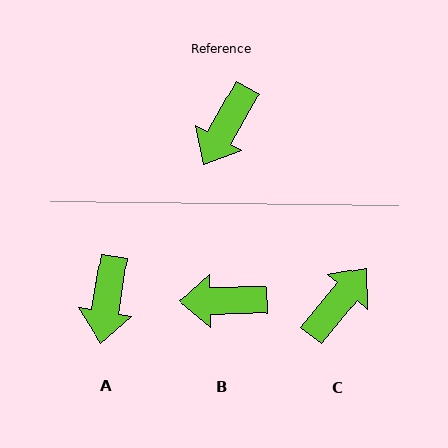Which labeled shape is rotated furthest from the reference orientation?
C, about 170 degrees away.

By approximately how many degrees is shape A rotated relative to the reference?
Approximately 21 degrees counter-clockwise.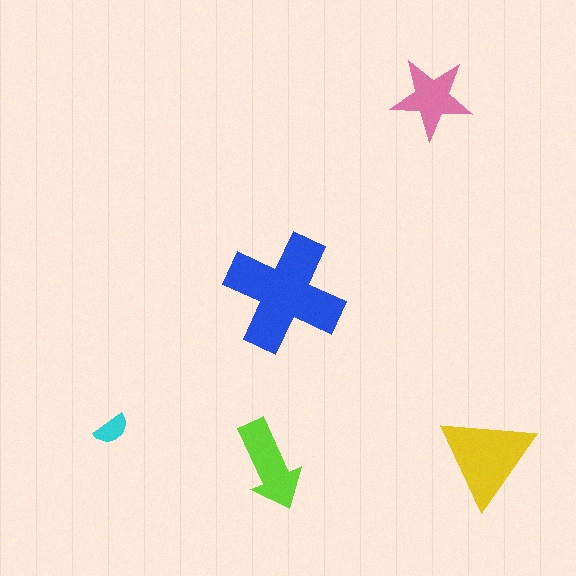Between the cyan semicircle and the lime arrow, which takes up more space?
The lime arrow.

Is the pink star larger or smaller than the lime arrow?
Smaller.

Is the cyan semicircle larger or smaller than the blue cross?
Smaller.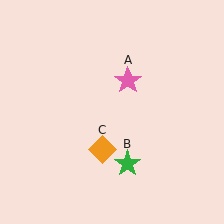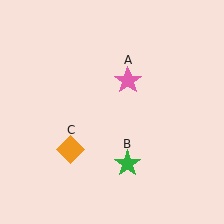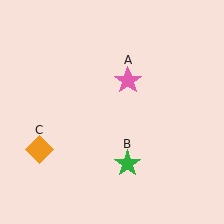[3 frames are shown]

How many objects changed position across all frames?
1 object changed position: orange diamond (object C).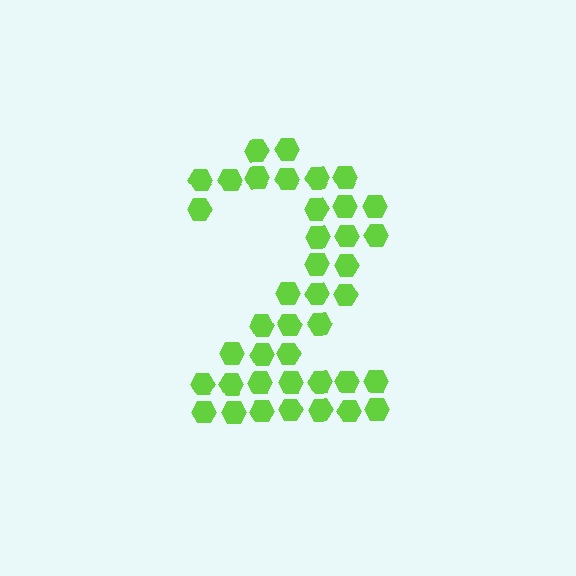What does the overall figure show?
The overall figure shows the digit 2.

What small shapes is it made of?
It is made of small hexagons.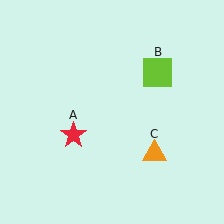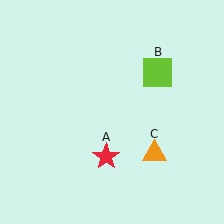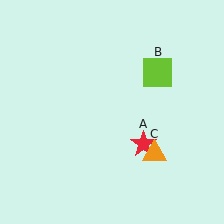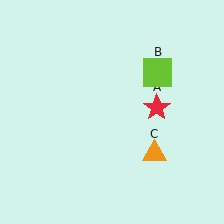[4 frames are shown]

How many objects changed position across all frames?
1 object changed position: red star (object A).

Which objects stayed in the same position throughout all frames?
Lime square (object B) and orange triangle (object C) remained stationary.